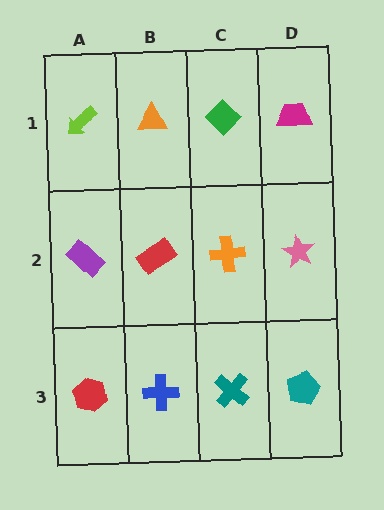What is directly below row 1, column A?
A purple rectangle.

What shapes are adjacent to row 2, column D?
A magenta trapezoid (row 1, column D), a teal pentagon (row 3, column D), an orange cross (row 2, column C).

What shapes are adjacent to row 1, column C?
An orange cross (row 2, column C), an orange triangle (row 1, column B), a magenta trapezoid (row 1, column D).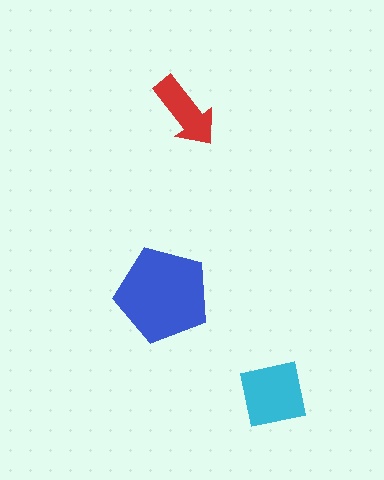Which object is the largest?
The blue pentagon.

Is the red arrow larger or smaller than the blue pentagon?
Smaller.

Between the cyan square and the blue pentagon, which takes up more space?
The blue pentagon.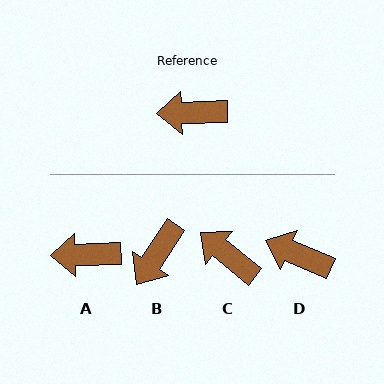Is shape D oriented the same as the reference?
No, it is off by about 25 degrees.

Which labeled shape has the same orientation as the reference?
A.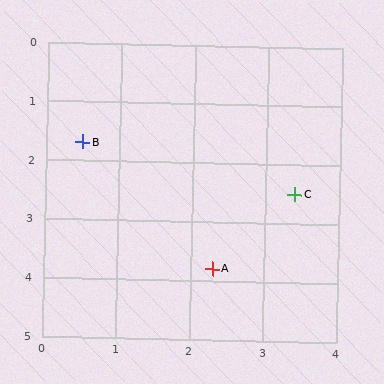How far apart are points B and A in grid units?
Points B and A are about 2.8 grid units apart.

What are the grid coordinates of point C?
Point C is at approximately (3.4, 2.5).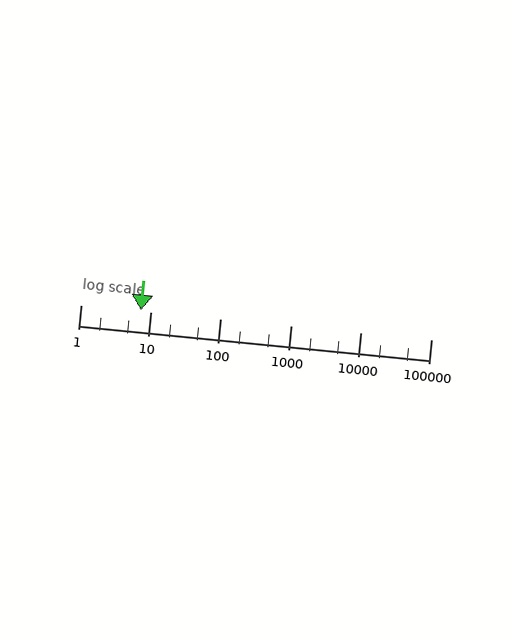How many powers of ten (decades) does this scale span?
The scale spans 5 decades, from 1 to 100000.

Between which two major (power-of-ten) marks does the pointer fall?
The pointer is between 1 and 10.